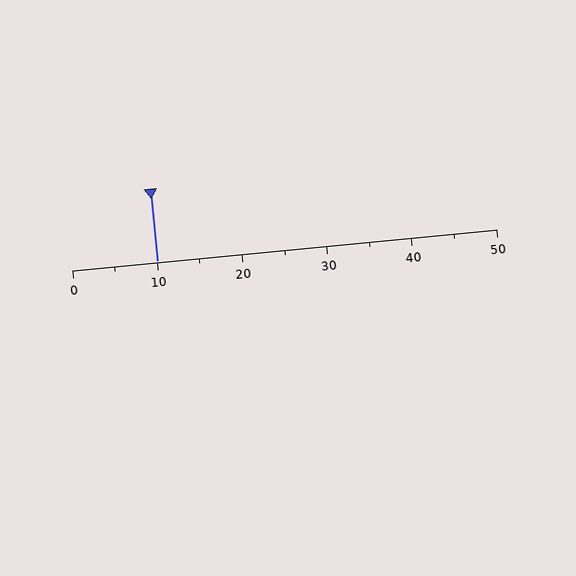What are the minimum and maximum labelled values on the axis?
The axis runs from 0 to 50.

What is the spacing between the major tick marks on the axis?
The major ticks are spaced 10 apart.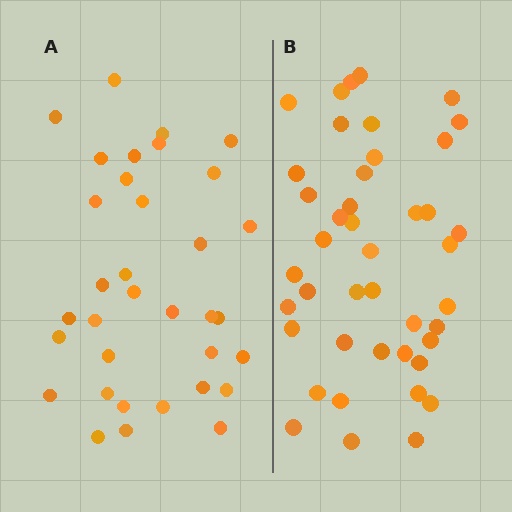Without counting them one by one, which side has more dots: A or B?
Region B (the right region) has more dots.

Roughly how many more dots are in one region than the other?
Region B has roughly 8 or so more dots than region A.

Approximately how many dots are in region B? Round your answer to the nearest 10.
About 40 dots. (The exact count is 43, which rounds to 40.)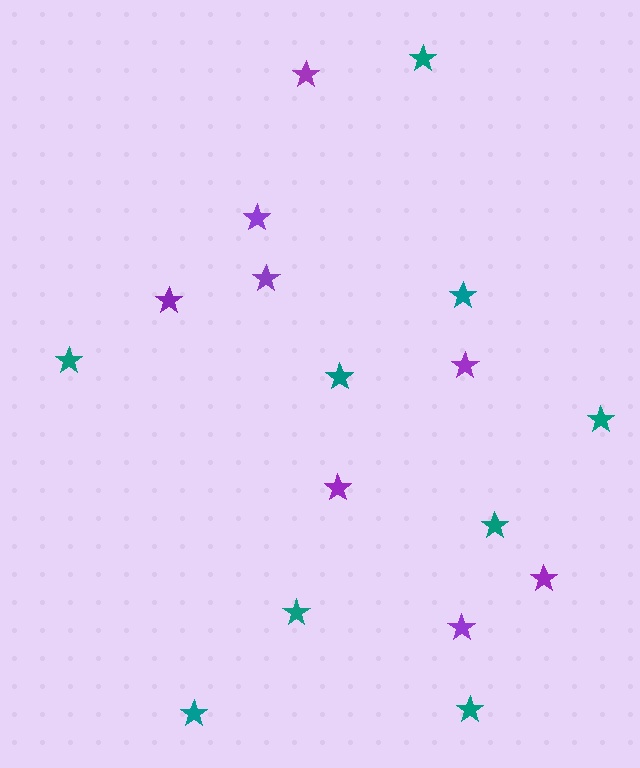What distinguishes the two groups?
There are 2 groups: one group of teal stars (9) and one group of purple stars (8).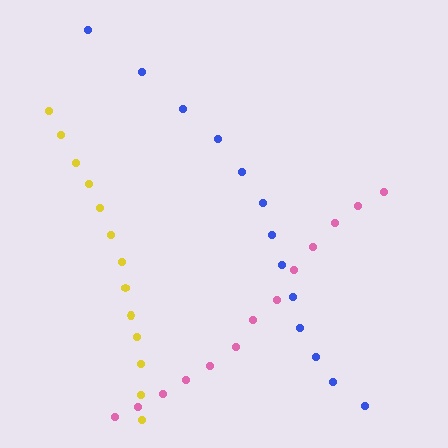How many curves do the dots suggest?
There are 3 distinct paths.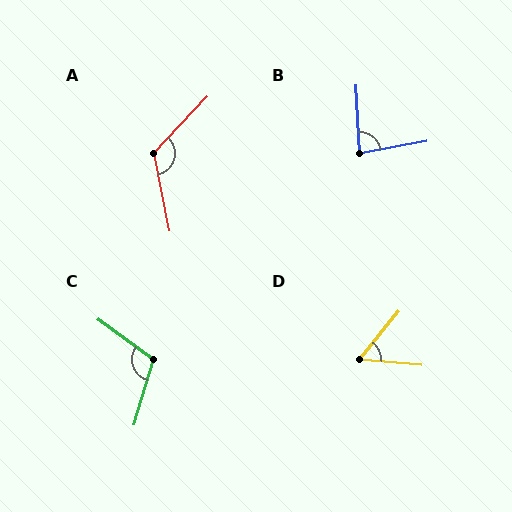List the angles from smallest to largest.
D (56°), B (82°), C (110°), A (125°).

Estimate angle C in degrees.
Approximately 110 degrees.